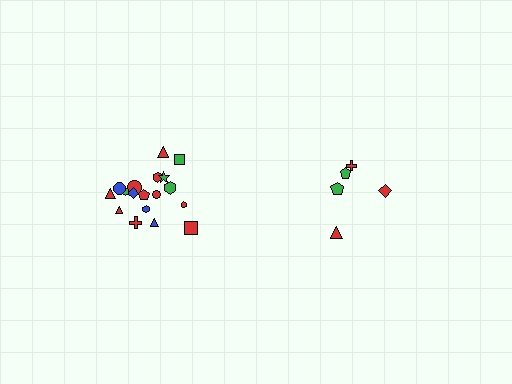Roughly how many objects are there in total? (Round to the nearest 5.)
Roughly 25 objects in total.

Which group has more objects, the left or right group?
The left group.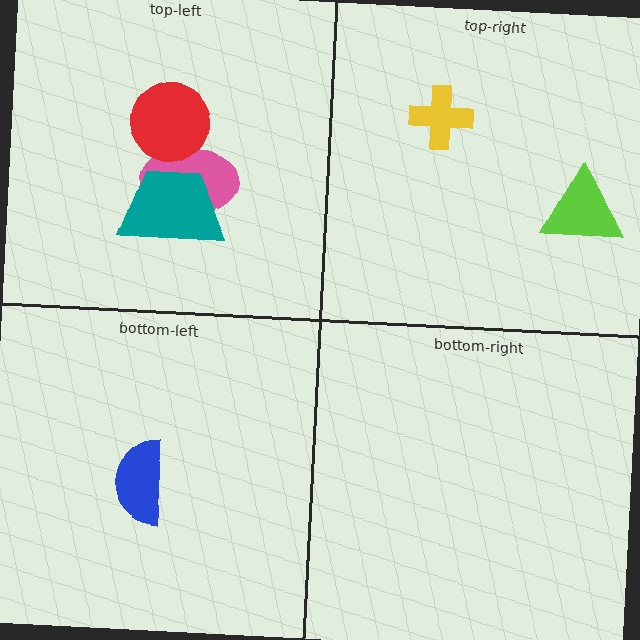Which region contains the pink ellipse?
The top-left region.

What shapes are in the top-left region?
The pink ellipse, the red circle, the teal trapezoid.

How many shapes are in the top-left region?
3.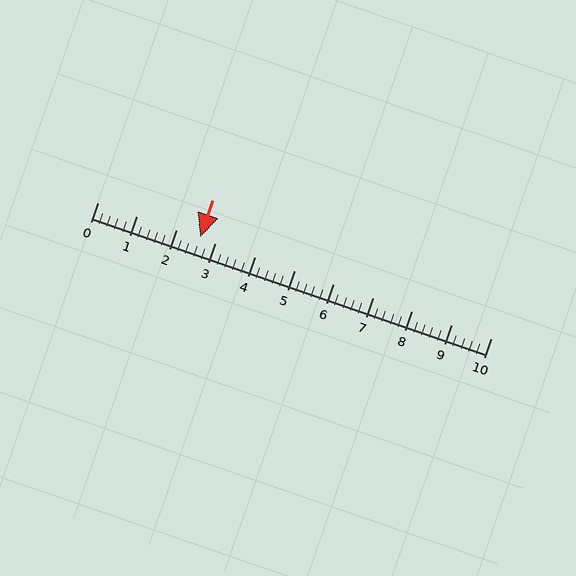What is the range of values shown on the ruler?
The ruler shows values from 0 to 10.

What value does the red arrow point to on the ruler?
The red arrow points to approximately 2.6.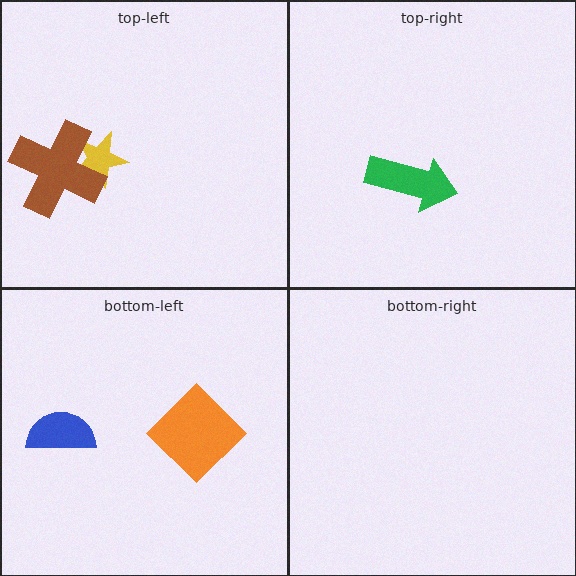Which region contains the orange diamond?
The bottom-left region.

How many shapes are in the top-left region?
2.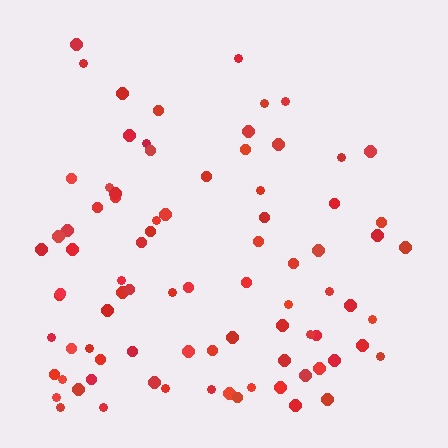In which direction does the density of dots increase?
From top to bottom, with the bottom side densest.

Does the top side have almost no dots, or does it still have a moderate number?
Still a moderate number, just noticeably fewer than the bottom.